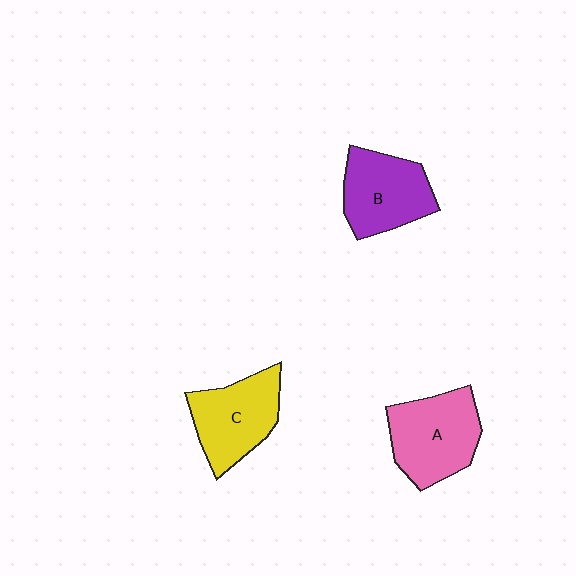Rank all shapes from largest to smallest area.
From largest to smallest: A (pink), C (yellow), B (purple).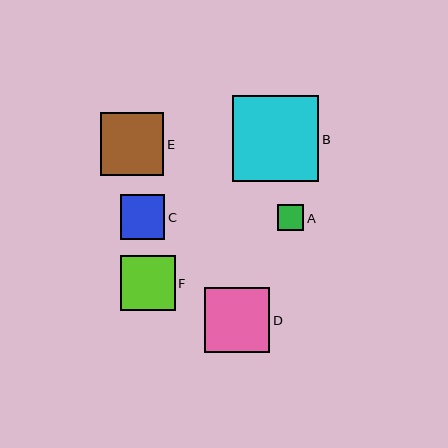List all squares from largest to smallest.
From largest to smallest: B, D, E, F, C, A.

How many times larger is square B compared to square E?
Square B is approximately 1.4 times the size of square E.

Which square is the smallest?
Square A is the smallest with a size of approximately 26 pixels.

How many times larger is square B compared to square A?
Square B is approximately 3.3 times the size of square A.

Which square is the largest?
Square B is the largest with a size of approximately 86 pixels.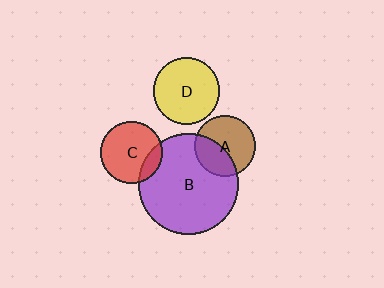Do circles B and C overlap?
Yes.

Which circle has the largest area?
Circle B (purple).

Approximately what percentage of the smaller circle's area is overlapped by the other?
Approximately 15%.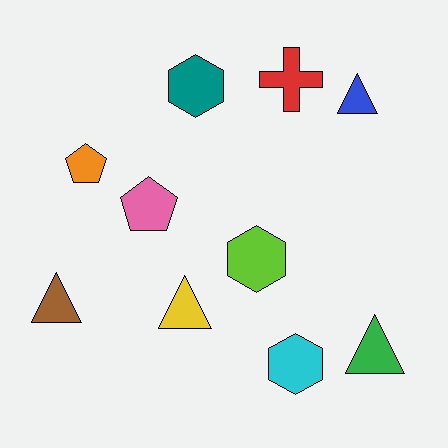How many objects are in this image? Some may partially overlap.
There are 10 objects.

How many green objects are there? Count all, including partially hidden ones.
There is 1 green object.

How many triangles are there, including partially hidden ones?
There are 4 triangles.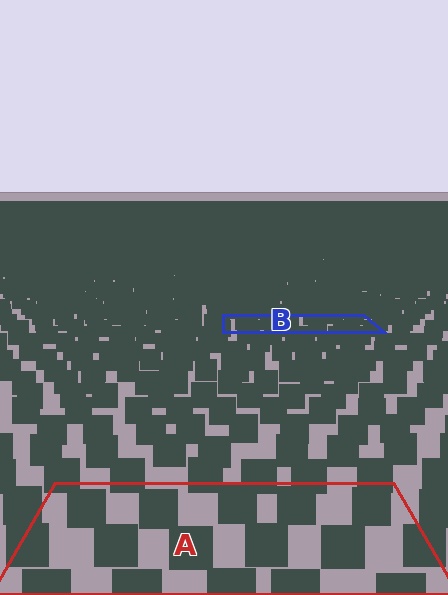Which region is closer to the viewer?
Region A is closer. The texture elements there are larger and more spread out.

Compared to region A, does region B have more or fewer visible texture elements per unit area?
Region B has more texture elements per unit area — they are packed more densely because it is farther away.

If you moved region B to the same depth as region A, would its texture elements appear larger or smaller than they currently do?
They would appear larger. At a closer depth, the same texture elements are projected at a bigger on-screen size.